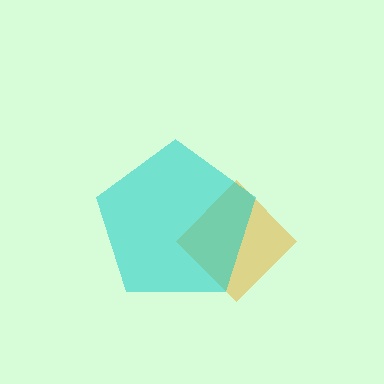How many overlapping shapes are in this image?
There are 2 overlapping shapes in the image.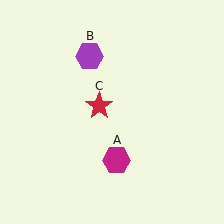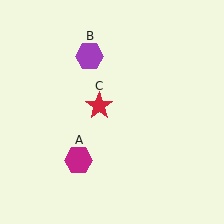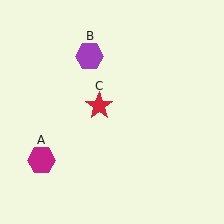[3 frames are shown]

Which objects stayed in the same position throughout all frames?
Purple hexagon (object B) and red star (object C) remained stationary.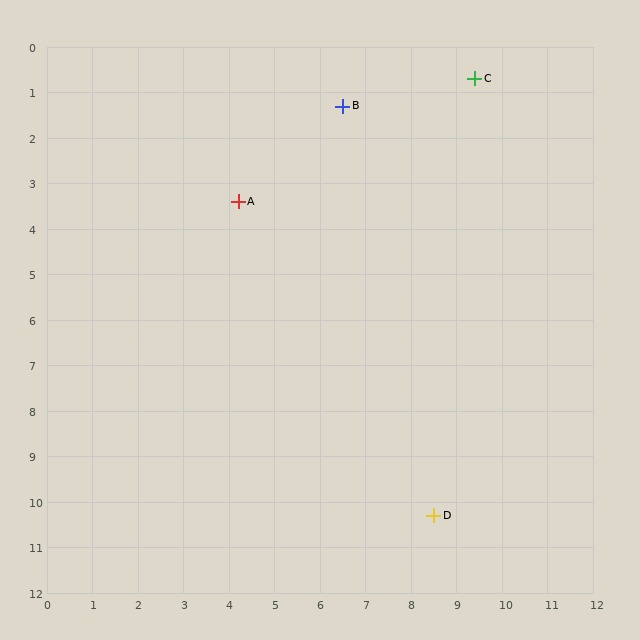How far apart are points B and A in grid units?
Points B and A are about 3.1 grid units apart.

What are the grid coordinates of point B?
Point B is at approximately (6.5, 1.3).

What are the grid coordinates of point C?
Point C is at approximately (9.4, 0.7).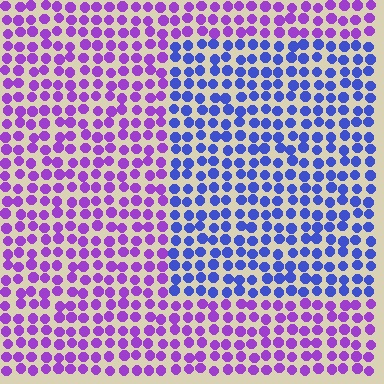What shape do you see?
I see a rectangle.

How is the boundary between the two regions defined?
The boundary is defined purely by a slight shift in hue (about 48 degrees). Spacing, size, and orientation are identical on both sides.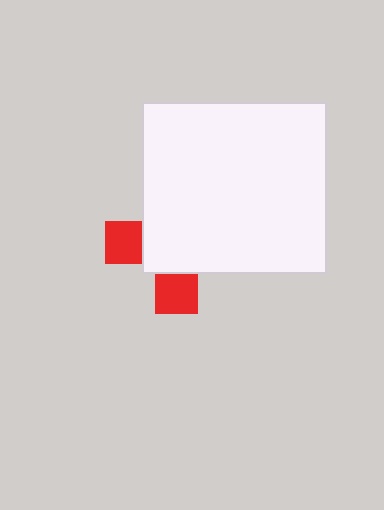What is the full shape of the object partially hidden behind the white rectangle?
The partially hidden object is a red cross.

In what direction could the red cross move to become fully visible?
The red cross could move toward the lower-left. That would shift it out from behind the white rectangle entirely.